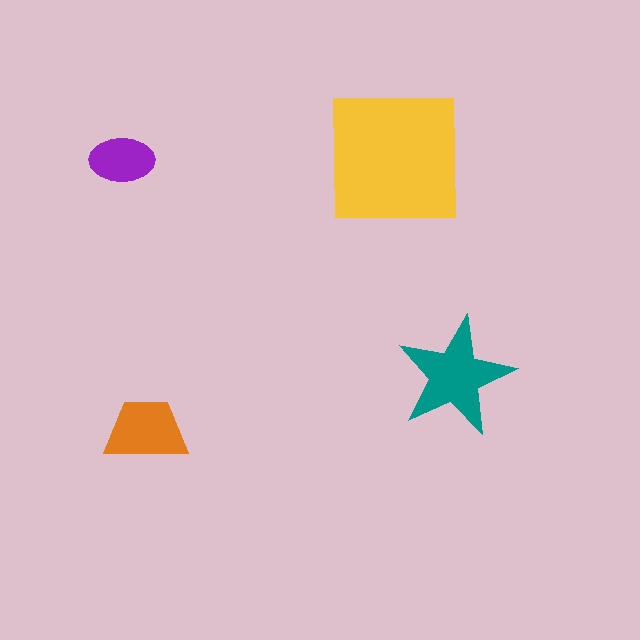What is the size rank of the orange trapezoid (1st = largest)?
3rd.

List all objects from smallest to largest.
The purple ellipse, the orange trapezoid, the teal star, the yellow square.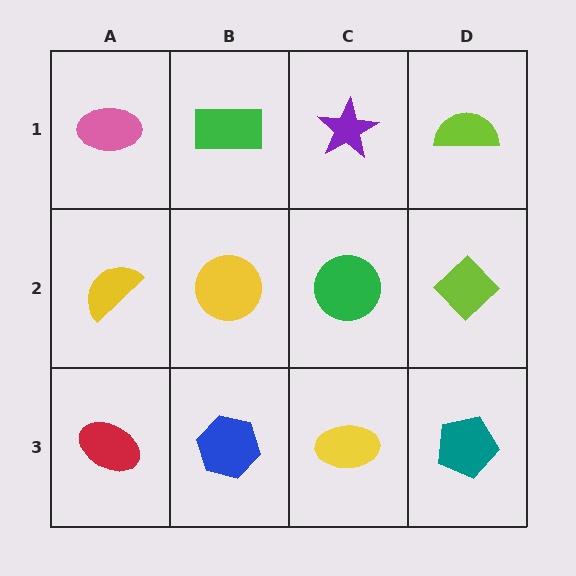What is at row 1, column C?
A purple star.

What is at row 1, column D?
A lime semicircle.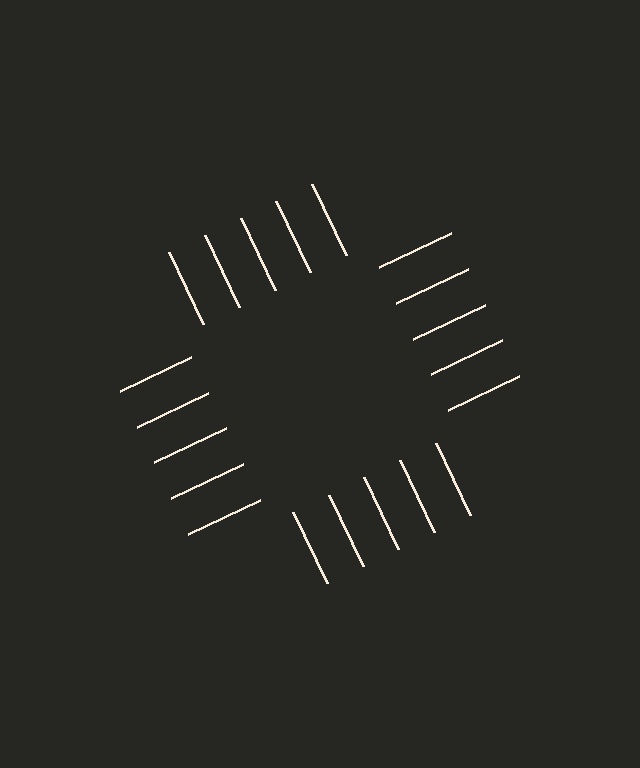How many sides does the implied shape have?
4 sides — the line-ends trace a square.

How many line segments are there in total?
20 — 5 along each of the 4 edges.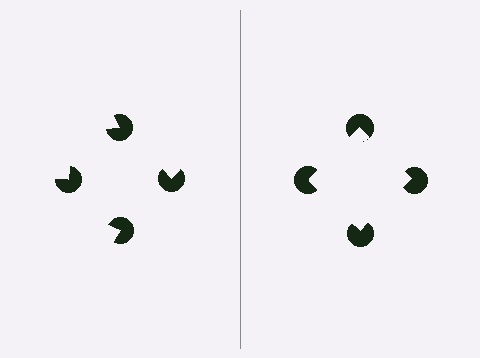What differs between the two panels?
The pac-man discs are positioned identically on both sides; only the wedge orientations differ. On the right they align to a square; on the left they are misaligned.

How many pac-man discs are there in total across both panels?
8 — 4 on each side.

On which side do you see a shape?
An illusory square appears on the right side. On the left side the wedge cuts are rotated, so no coherent shape forms.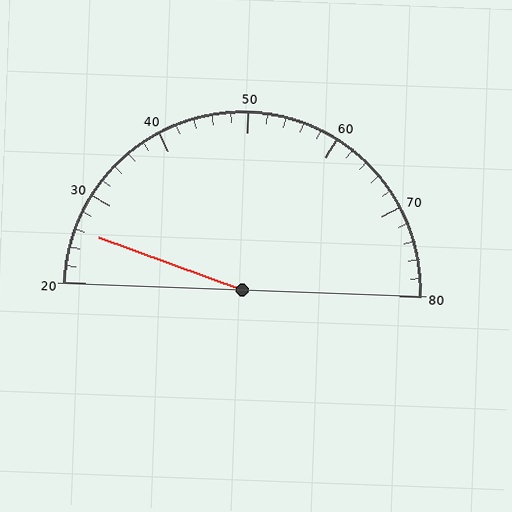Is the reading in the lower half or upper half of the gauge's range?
The reading is in the lower half of the range (20 to 80).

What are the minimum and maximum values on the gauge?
The gauge ranges from 20 to 80.